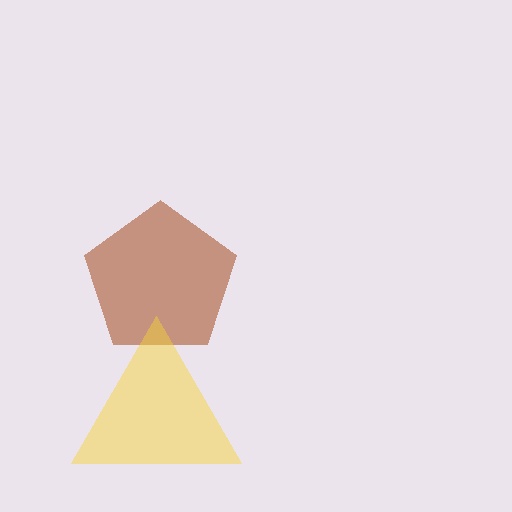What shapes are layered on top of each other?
The layered shapes are: a brown pentagon, a yellow triangle.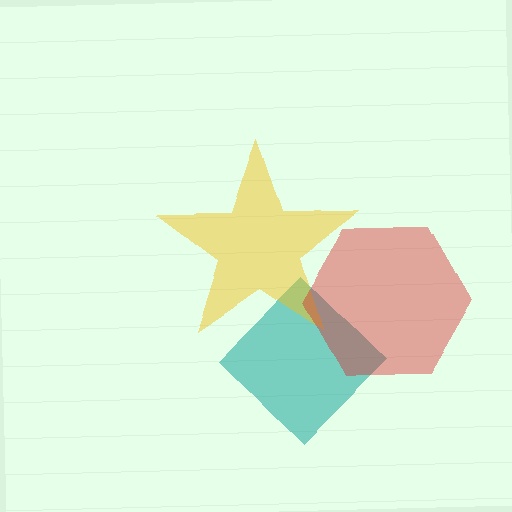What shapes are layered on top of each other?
The layered shapes are: a teal diamond, a yellow star, a red hexagon.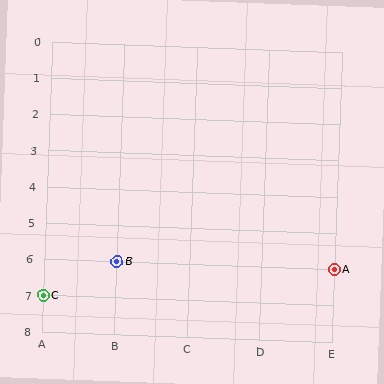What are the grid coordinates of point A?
Point A is at grid coordinates (E, 6).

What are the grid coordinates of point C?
Point C is at grid coordinates (A, 7).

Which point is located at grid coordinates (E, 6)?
Point A is at (E, 6).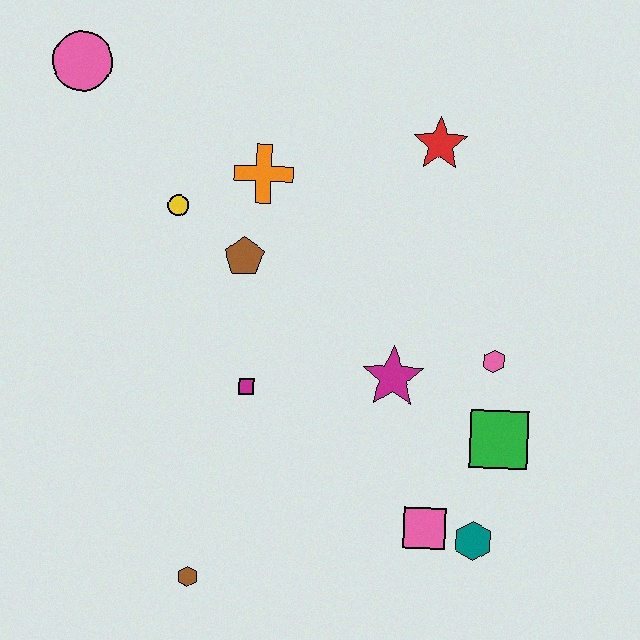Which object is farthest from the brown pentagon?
The teal hexagon is farthest from the brown pentagon.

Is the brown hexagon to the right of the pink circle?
Yes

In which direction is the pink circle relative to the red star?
The pink circle is to the left of the red star.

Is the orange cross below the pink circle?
Yes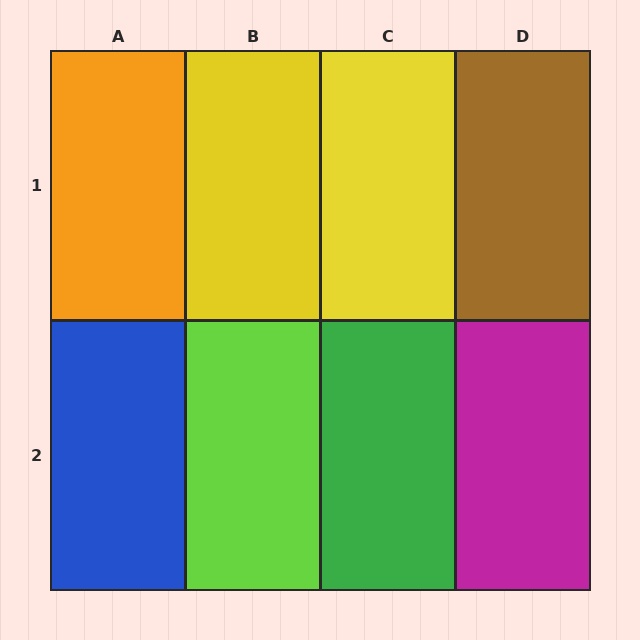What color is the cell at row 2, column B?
Lime.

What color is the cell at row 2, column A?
Blue.